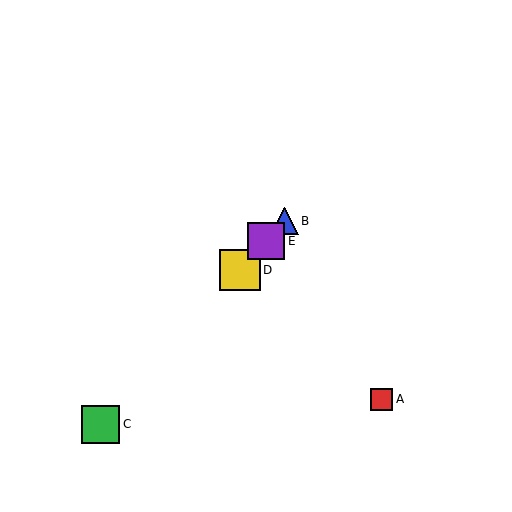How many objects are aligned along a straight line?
4 objects (B, C, D, E) are aligned along a straight line.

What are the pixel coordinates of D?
Object D is at (240, 270).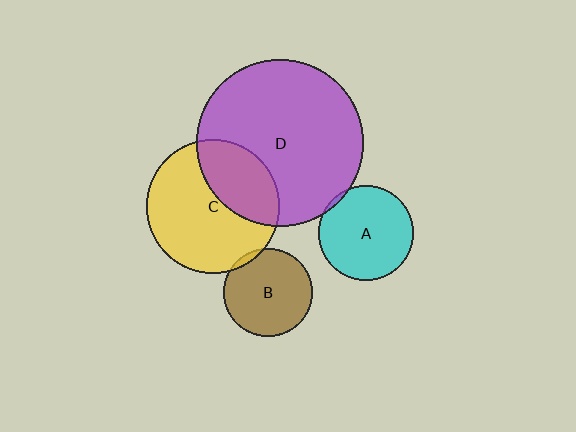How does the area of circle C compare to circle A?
Approximately 2.0 times.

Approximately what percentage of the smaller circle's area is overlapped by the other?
Approximately 5%.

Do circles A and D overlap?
Yes.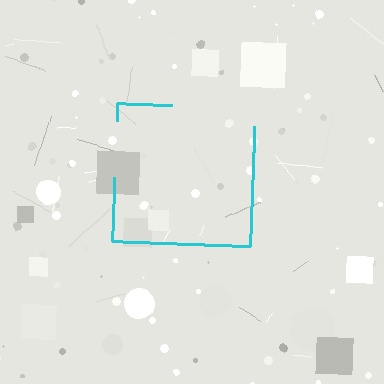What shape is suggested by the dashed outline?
The dashed outline suggests a square.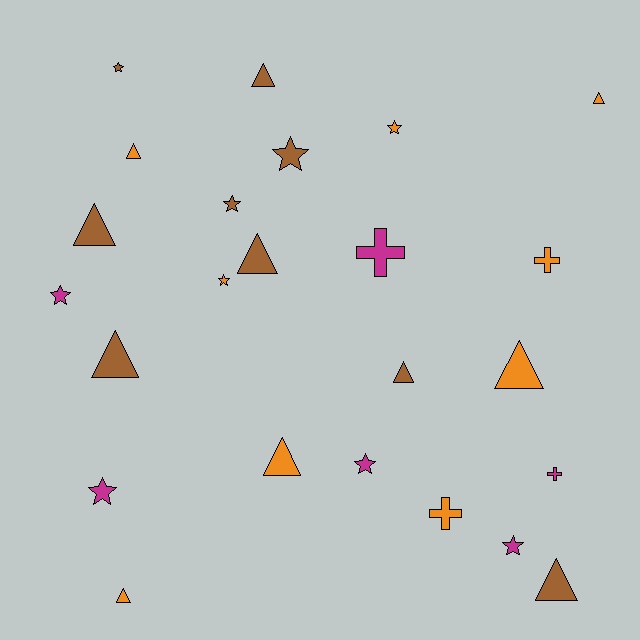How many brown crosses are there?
There are no brown crosses.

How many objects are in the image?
There are 24 objects.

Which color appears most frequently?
Orange, with 9 objects.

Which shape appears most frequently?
Triangle, with 11 objects.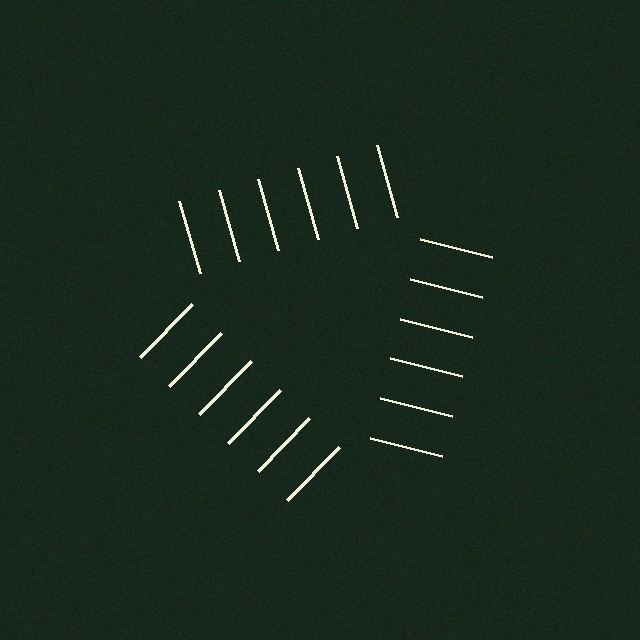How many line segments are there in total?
18 — 6 along each of the 3 edges.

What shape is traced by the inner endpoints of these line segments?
An illusory triangle — the line segments terminate on its edges but no continuous stroke is drawn.